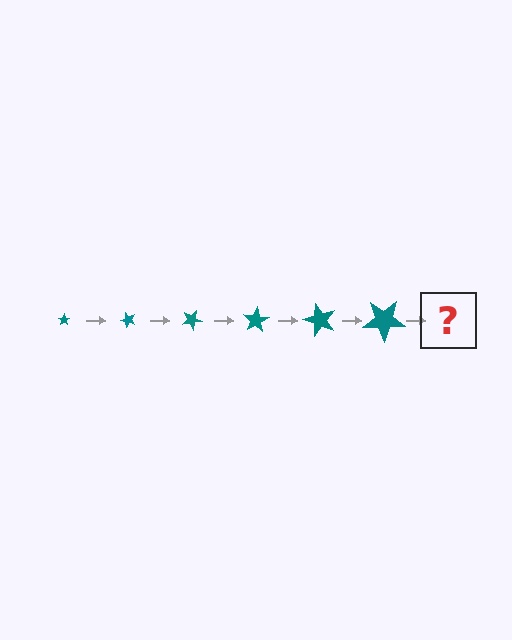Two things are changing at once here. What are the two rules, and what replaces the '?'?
The two rules are that the star grows larger each step and it rotates 50 degrees each step. The '?' should be a star, larger than the previous one and rotated 300 degrees from the start.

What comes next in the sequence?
The next element should be a star, larger than the previous one and rotated 300 degrees from the start.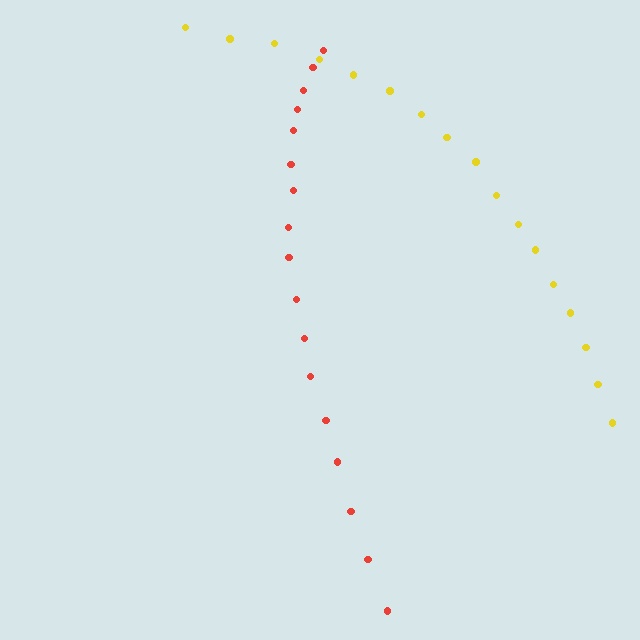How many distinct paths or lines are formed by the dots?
There are 2 distinct paths.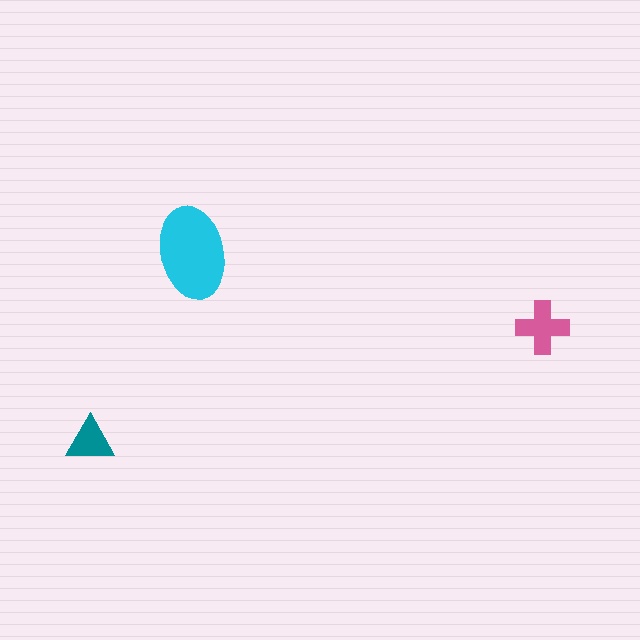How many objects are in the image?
There are 3 objects in the image.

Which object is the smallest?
The teal triangle.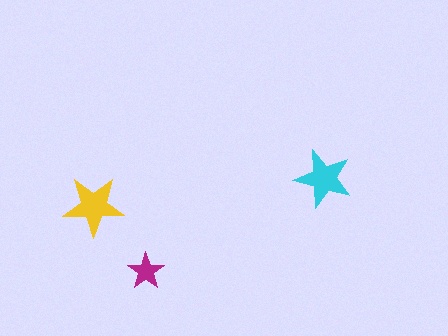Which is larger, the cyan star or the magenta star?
The cyan one.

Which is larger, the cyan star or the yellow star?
The yellow one.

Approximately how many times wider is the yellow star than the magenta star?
About 1.5 times wider.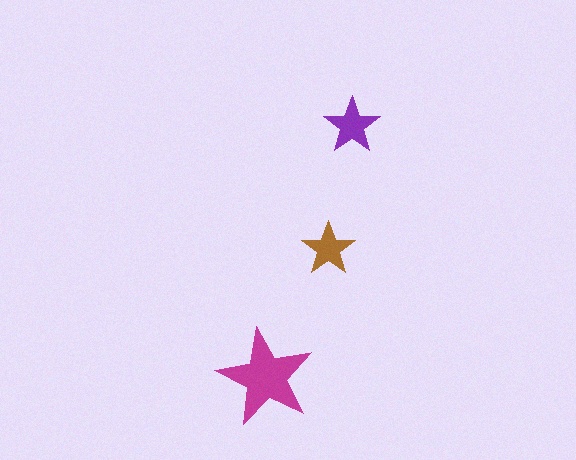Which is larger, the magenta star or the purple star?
The magenta one.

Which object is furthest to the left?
The magenta star is leftmost.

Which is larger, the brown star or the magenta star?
The magenta one.